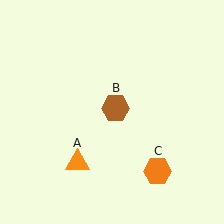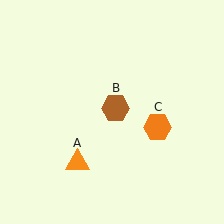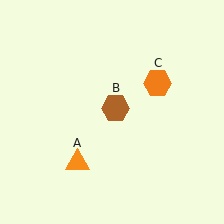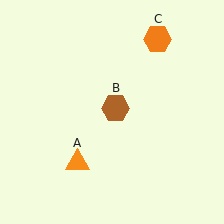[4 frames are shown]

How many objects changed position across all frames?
1 object changed position: orange hexagon (object C).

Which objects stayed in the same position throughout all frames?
Orange triangle (object A) and brown hexagon (object B) remained stationary.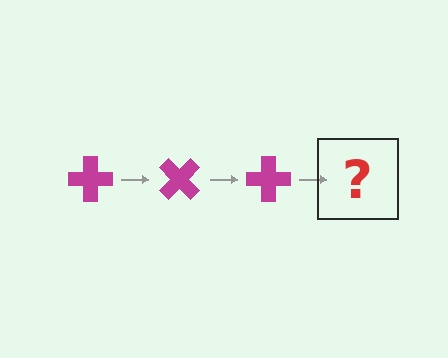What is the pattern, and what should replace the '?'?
The pattern is that the cross rotates 45 degrees each step. The '?' should be a magenta cross rotated 135 degrees.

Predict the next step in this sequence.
The next step is a magenta cross rotated 135 degrees.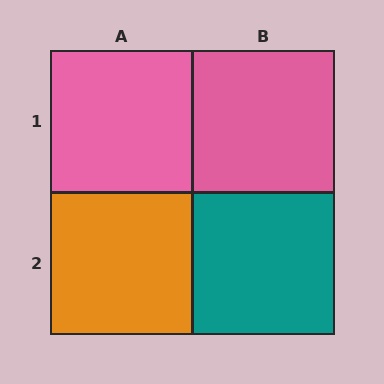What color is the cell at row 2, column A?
Orange.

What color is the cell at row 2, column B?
Teal.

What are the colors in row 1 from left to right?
Pink, pink.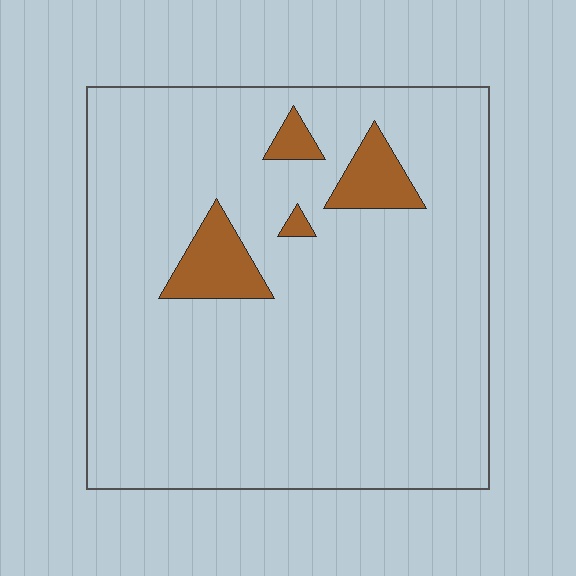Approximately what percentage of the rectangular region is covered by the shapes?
Approximately 10%.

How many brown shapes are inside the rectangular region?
4.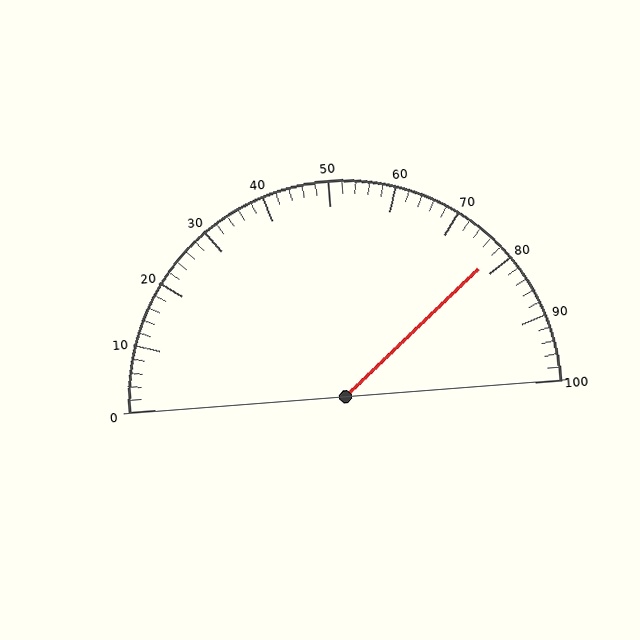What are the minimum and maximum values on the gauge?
The gauge ranges from 0 to 100.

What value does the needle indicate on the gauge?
The needle indicates approximately 78.